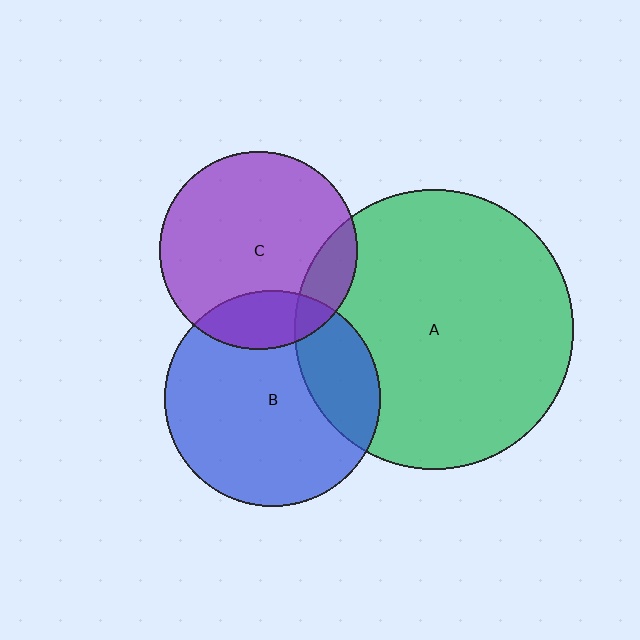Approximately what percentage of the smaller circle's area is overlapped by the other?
Approximately 25%.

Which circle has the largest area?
Circle A (green).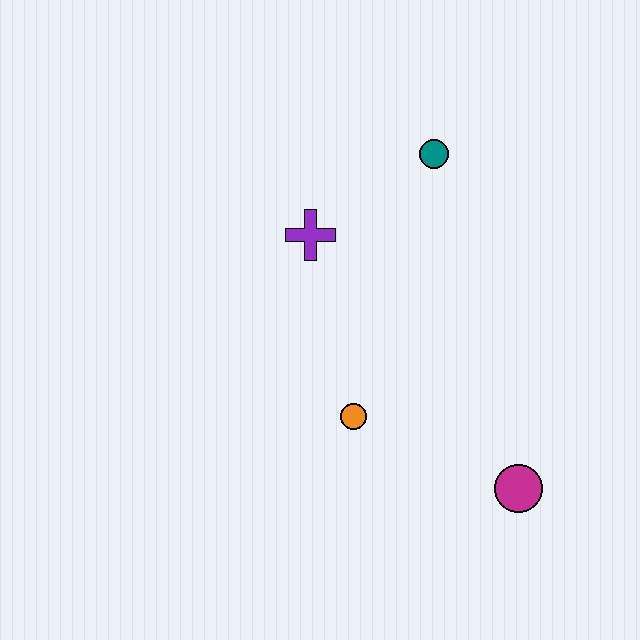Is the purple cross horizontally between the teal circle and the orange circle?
No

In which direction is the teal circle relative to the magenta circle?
The teal circle is above the magenta circle.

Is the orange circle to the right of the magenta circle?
No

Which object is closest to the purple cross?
The teal circle is closest to the purple cross.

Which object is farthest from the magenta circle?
The teal circle is farthest from the magenta circle.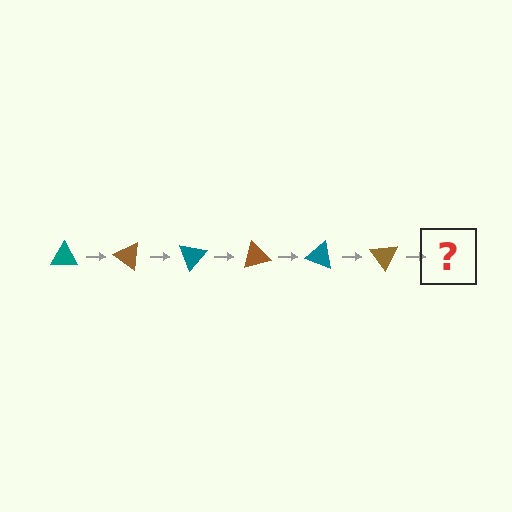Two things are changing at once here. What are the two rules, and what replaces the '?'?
The two rules are that it rotates 35 degrees each step and the color cycles through teal and brown. The '?' should be a teal triangle, rotated 210 degrees from the start.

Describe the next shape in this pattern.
It should be a teal triangle, rotated 210 degrees from the start.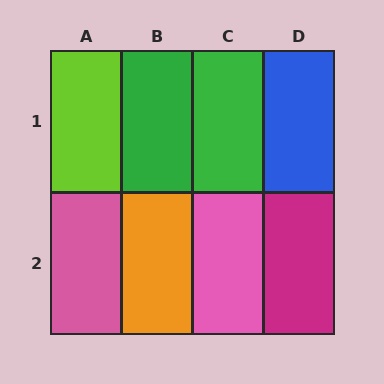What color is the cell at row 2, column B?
Orange.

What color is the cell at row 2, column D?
Magenta.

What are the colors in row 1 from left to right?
Lime, green, green, blue.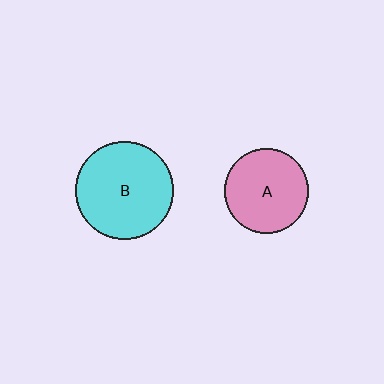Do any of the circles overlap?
No, none of the circles overlap.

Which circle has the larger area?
Circle B (cyan).